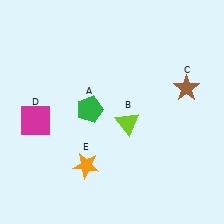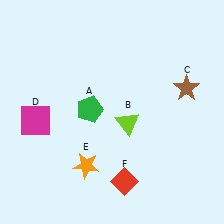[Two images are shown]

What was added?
A red diamond (F) was added in Image 2.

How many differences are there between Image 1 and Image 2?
There is 1 difference between the two images.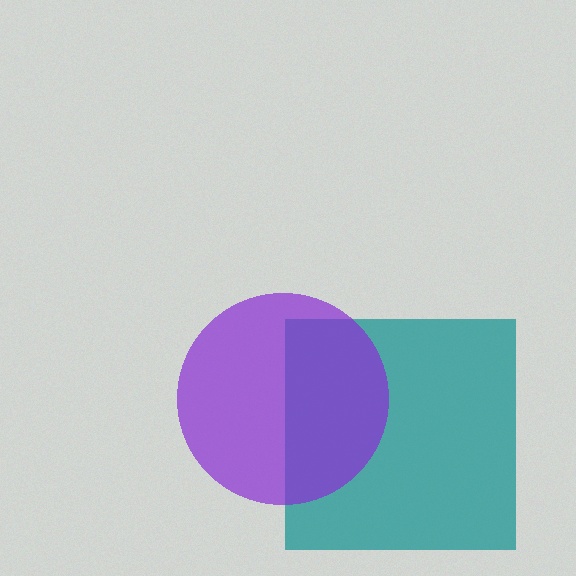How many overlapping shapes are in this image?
There are 2 overlapping shapes in the image.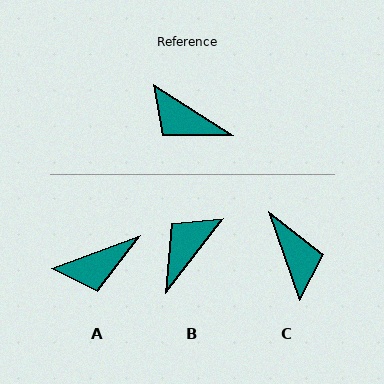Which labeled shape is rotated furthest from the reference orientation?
C, about 141 degrees away.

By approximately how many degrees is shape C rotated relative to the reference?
Approximately 141 degrees counter-clockwise.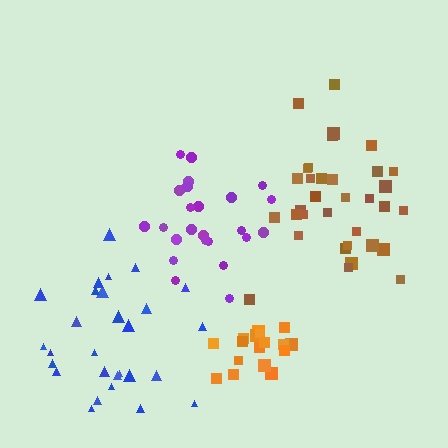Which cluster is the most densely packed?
Orange.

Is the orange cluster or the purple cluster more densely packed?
Orange.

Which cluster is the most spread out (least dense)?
Blue.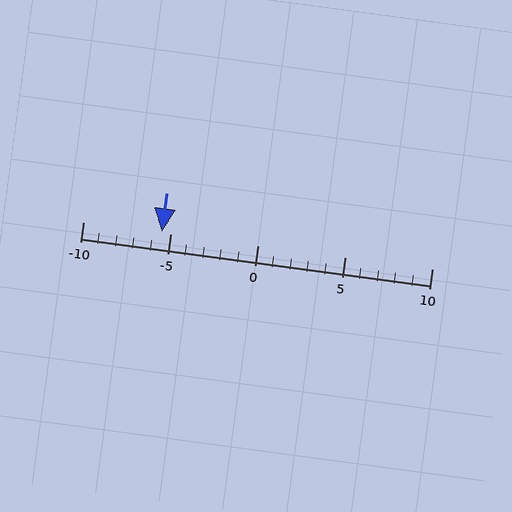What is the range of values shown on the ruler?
The ruler shows values from -10 to 10.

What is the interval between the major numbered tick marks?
The major tick marks are spaced 5 units apart.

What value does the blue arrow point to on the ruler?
The blue arrow points to approximately -6.